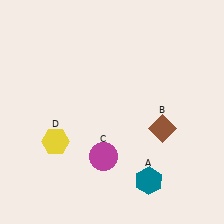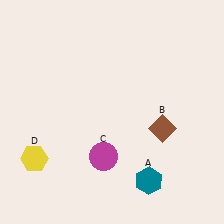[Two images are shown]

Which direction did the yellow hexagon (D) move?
The yellow hexagon (D) moved left.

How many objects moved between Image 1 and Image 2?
1 object moved between the two images.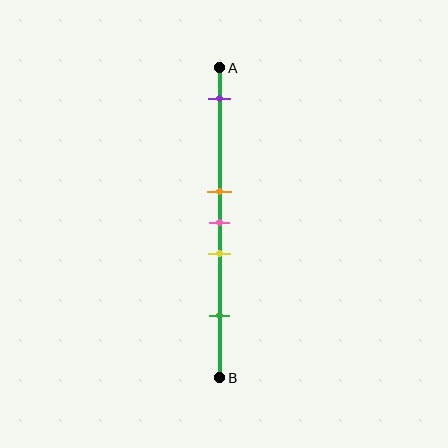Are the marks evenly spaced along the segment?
No, the marks are not evenly spaced.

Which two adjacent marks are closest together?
The orange and pink marks are the closest adjacent pair.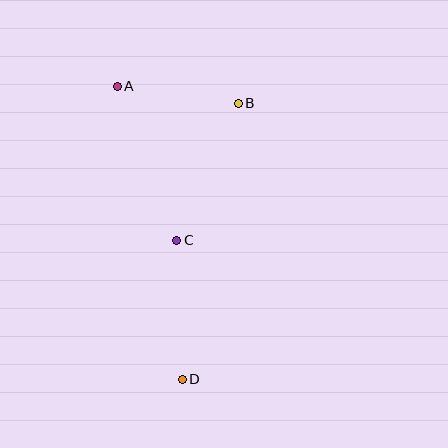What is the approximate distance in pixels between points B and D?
The distance between B and D is approximately 281 pixels.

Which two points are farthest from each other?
Points A and D are farthest from each other.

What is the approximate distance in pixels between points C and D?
The distance between C and D is approximately 139 pixels.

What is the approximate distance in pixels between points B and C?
The distance between B and C is approximately 150 pixels.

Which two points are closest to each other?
Points A and B are closest to each other.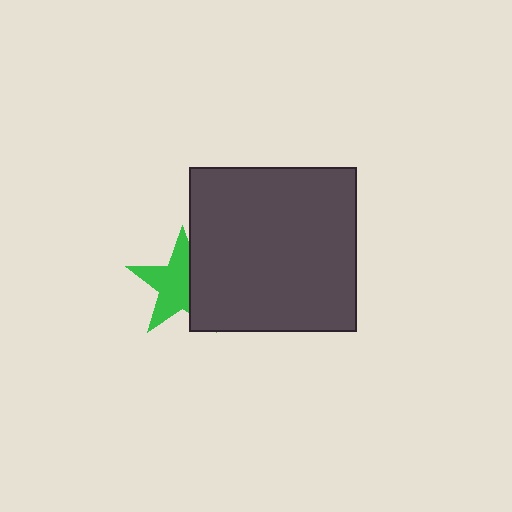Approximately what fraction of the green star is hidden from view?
Roughly 37% of the green star is hidden behind the dark gray rectangle.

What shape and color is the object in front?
The object in front is a dark gray rectangle.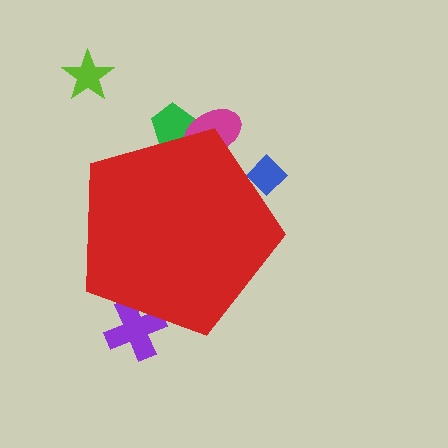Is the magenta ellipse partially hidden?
Yes, the magenta ellipse is partially hidden behind the red pentagon.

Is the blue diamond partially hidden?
Yes, the blue diamond is partially hidden behind the red pentagon.